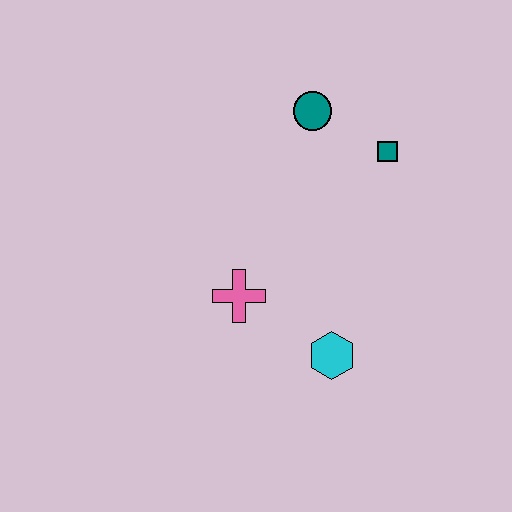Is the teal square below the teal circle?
Yes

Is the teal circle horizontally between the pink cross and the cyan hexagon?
Yes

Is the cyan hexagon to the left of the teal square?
Yes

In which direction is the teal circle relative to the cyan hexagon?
The teal circle is above the cyan hexagon.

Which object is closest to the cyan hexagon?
The pink cross is closest to the cyan hexagon.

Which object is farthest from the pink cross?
The teal square is farthest from the pink cross.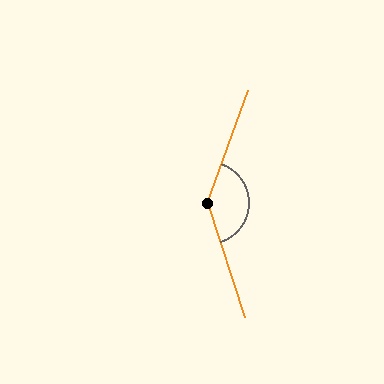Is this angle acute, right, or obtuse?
It is obtuse.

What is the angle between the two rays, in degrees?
Approximately 142 degrees.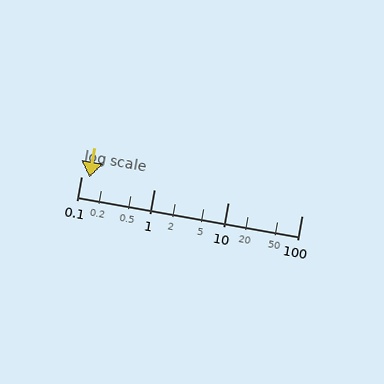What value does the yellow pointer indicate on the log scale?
The pointer indicates approximately 0.13.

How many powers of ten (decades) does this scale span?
The scale spans 3 decades, from 0.1 to 100.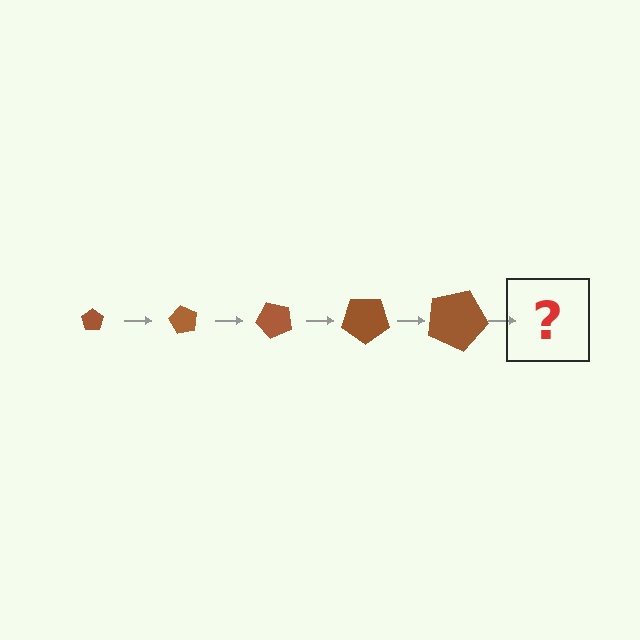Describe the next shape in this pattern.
It should be a pentagon, larger than the previous one and rotated 300 degrees from the start.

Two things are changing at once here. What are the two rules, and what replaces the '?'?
The two rules are that the pentagon grows larger each step and it rotates 60 degrees each step. The '?' should be a pentagon, larger than the previous one and rotated 300 degrees from the start.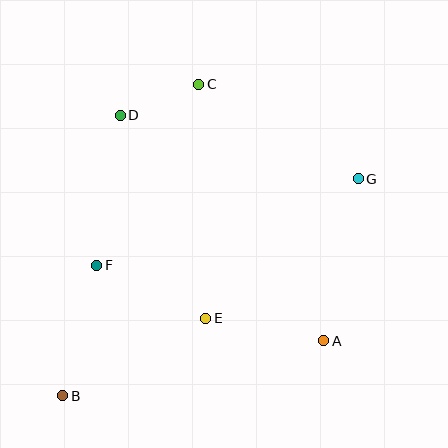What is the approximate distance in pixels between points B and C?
The distance between B and C is approximately 340 pixels.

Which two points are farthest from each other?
Points B and G are farthest from each other.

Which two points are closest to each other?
Points C and D are closest to each other.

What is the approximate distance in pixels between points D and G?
The distance between D and G is approximately 246 pixels.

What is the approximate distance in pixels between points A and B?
The distance between A and B is approximately 267 pixels.